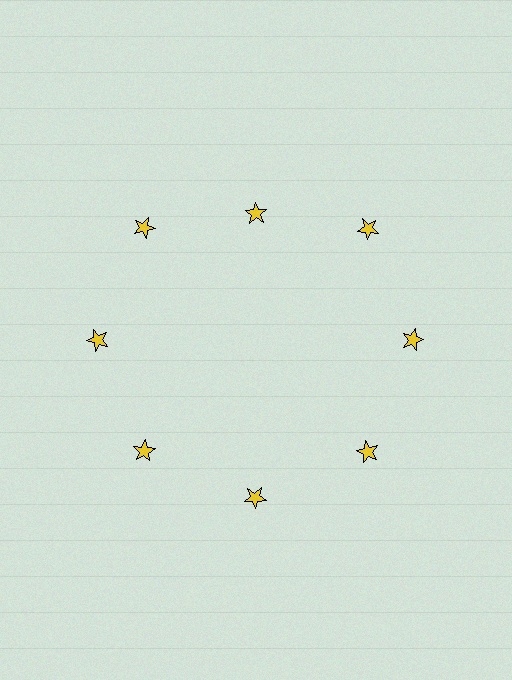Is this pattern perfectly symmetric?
No. The 8 yellow stars are arranged in a ring, but one element near the 12 o'clock position is pulled inward toward the center, breaking the 8-fold rotational symmetry.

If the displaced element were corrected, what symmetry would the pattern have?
It would have 8-fold rotational symmetry — the pattern would map onto itself every 45 degrees.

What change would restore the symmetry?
The symmetry would be restored by moving it outward, back onto the ring so that all 8 stars sit at equal angles and equal distance from the center.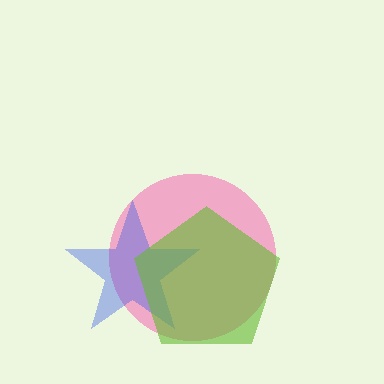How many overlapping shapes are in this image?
There are 3 overlapping shapes in the image.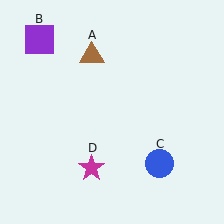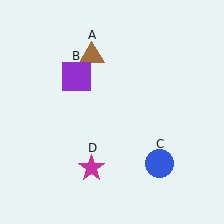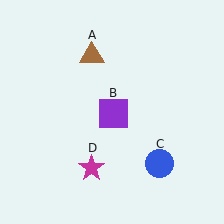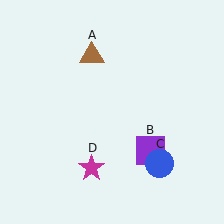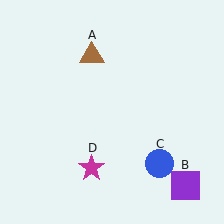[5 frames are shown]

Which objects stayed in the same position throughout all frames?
Brown triangle (object A) and blue circle (object C) and magenta star (object D) remained stationary.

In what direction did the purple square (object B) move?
The purple square (object B) moved down and to the right.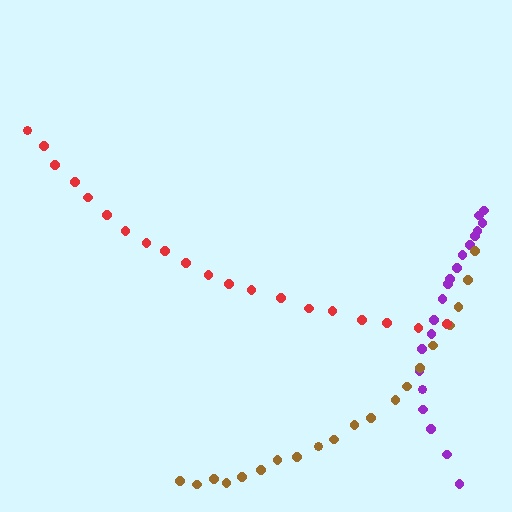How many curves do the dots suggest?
There are 3 distinct paths.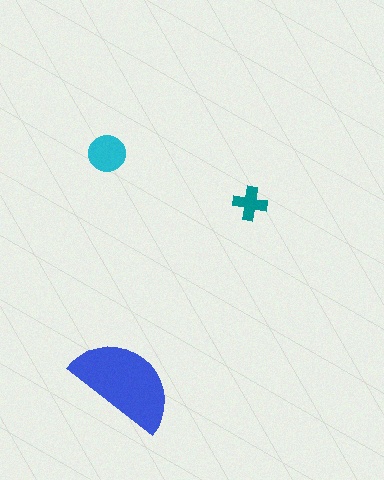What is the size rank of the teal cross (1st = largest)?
3rd.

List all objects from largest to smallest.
The blue semicircle, the cyan circle, the teal cross.